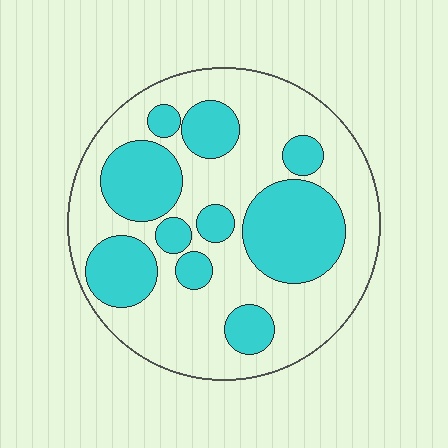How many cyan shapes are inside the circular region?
10.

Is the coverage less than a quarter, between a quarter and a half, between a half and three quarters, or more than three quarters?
Between a quarter and a half.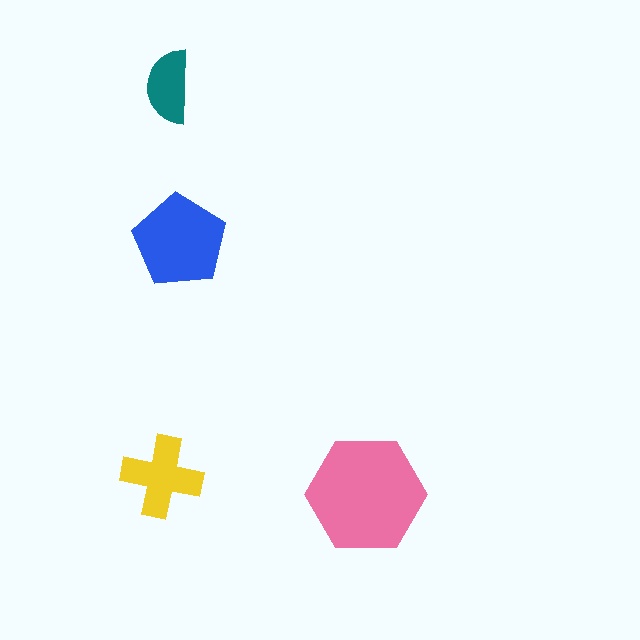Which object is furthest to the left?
The yellow cross is leftmost.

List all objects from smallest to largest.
The teal semicircle, the yellow cross, the blue pentagon, the pink hexagon.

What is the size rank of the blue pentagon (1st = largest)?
2nd.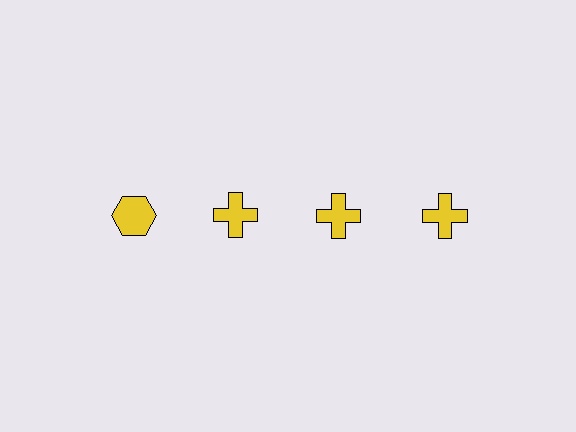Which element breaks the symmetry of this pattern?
The yellow hexagon in the top row, leftmost column breaks the symmetry. All other shapes are yellow crosses.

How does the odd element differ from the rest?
It has a different shape: hexagon instead of cross.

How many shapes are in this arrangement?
There are 4 shapes arranged in a grid pattern.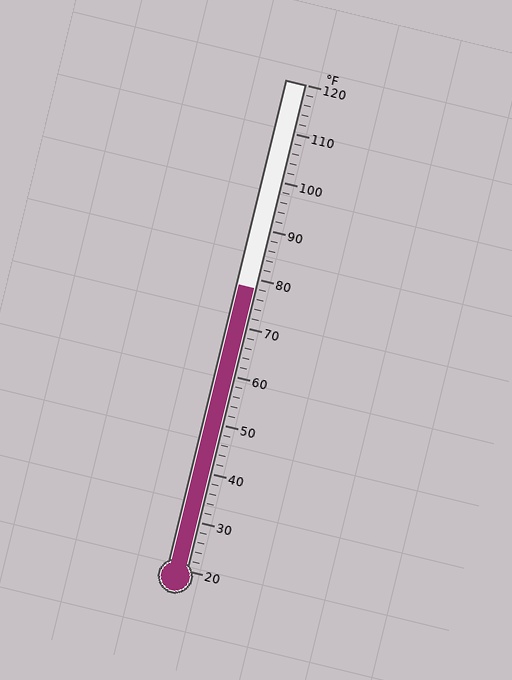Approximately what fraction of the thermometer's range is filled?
The thermometer is filled to approximately 60% of its range.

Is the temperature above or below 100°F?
The temperature is below 100°F.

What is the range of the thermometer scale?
The thermometer scale ranges from 20°F to 120°F.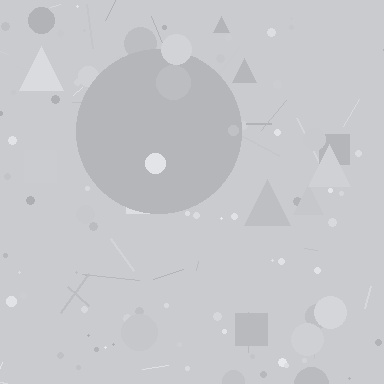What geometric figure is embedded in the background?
A circle is embedded in the background.